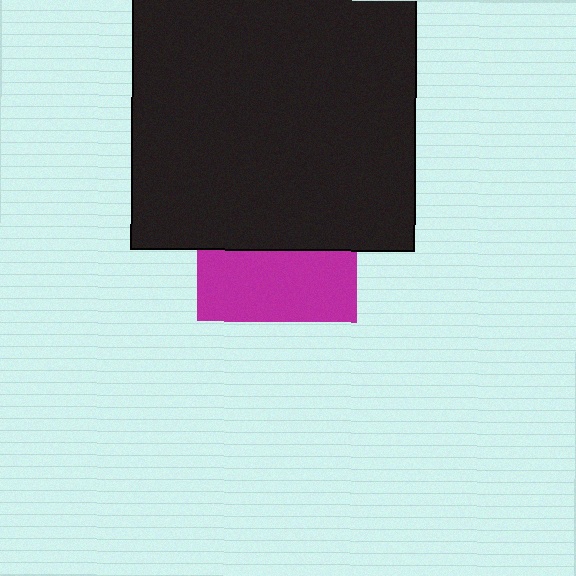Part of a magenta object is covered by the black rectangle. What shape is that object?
It is a square.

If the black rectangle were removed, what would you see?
You would see the complete magenta square.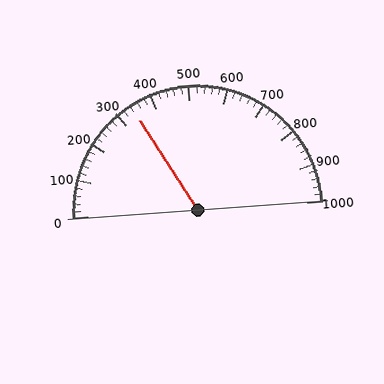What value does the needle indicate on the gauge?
The needle indicates approximately 340.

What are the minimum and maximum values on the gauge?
The gauge ranges from 0 to 1000.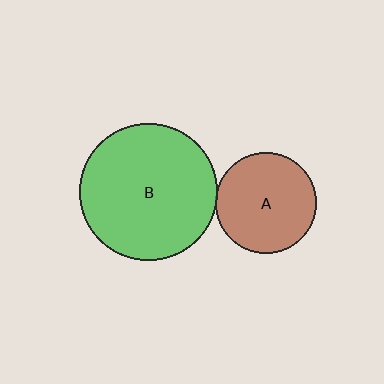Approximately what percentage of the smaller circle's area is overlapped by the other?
Approximately 5%.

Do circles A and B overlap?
Yes.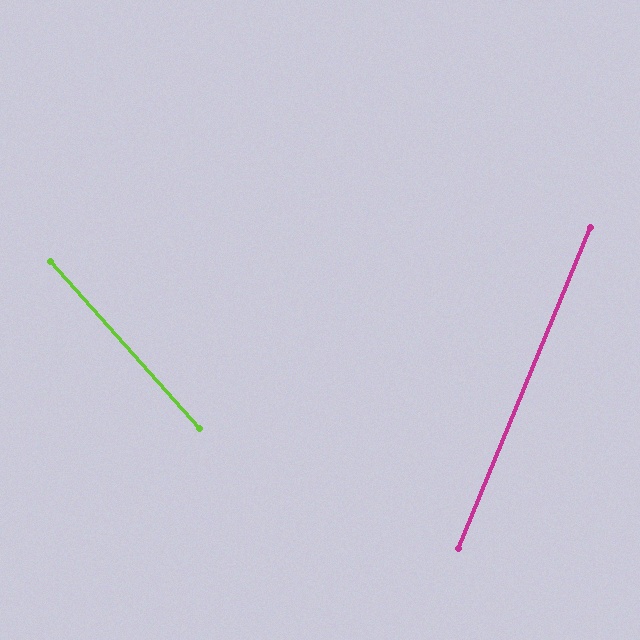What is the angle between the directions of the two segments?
Approximately 64 degrees.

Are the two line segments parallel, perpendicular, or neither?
Neither parallel nor perpendicular — they differ by about 64°.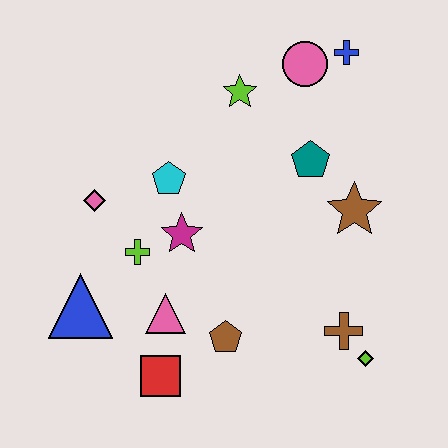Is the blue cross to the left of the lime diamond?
Yes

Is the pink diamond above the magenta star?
Yes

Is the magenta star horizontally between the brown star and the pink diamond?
Yes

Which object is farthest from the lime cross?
The blue cross is farthest from the lime cross.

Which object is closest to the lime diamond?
The brown cross is closest to the lime diamond.